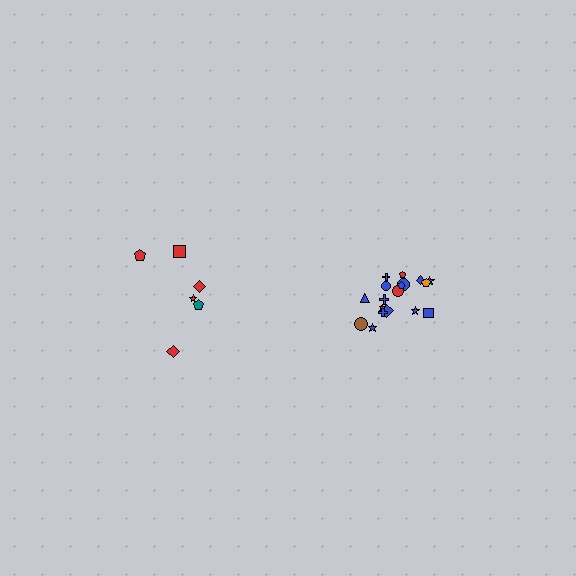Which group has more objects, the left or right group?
The right group.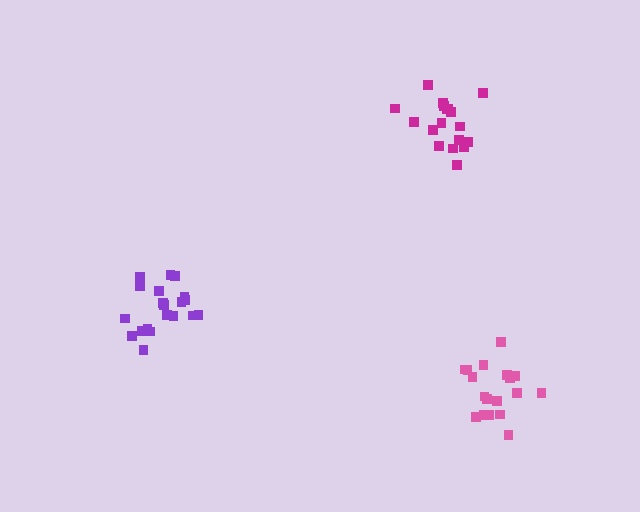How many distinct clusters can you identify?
There are 3 distinct clusters.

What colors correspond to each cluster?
The clusters are colored: magenta, purple, pink.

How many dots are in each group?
Group 1: 18 dots, Group 2: 20 dots, Group 3: 18 dots (56 total).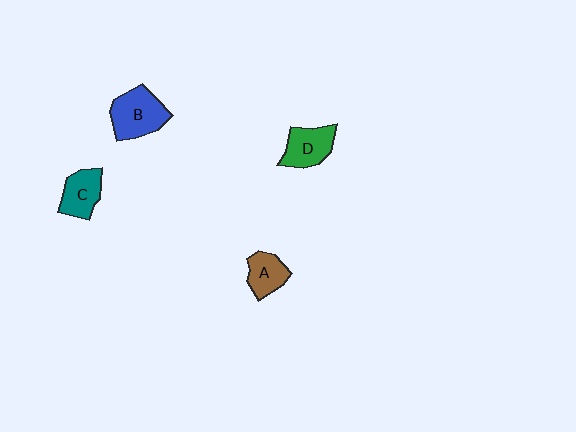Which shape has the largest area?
Shape B (blue).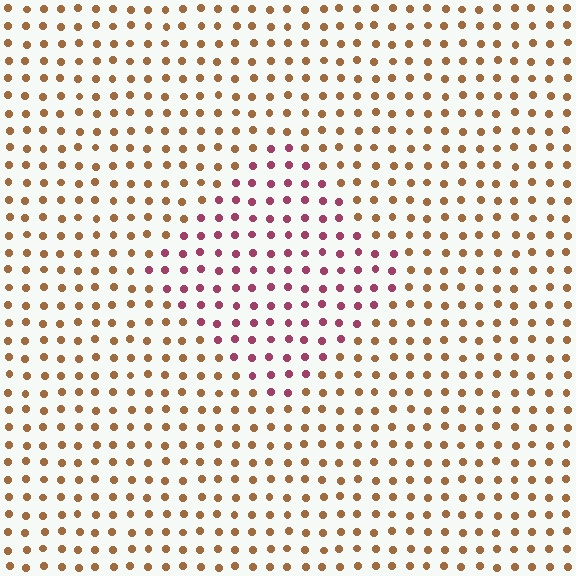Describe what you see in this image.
The image is filled with small brown elements in a uniform arrangement. A diamond-shaped region is visible where the elements are tinted to a slightly different hue, forming a subtle color boundary.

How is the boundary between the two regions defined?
The boundary is defined purely by a slight shift in hue (about 53 degrees). Spacing, size, and orientation are identical on both sides.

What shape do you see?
I see a diamond.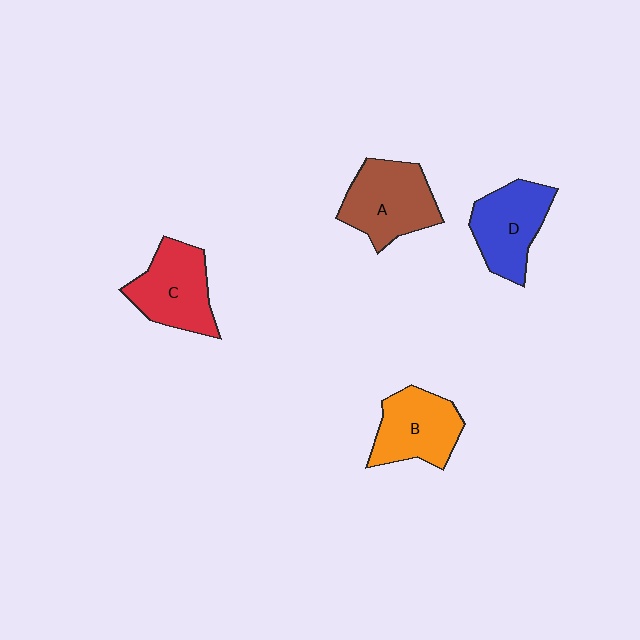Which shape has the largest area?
Shape A (brown).